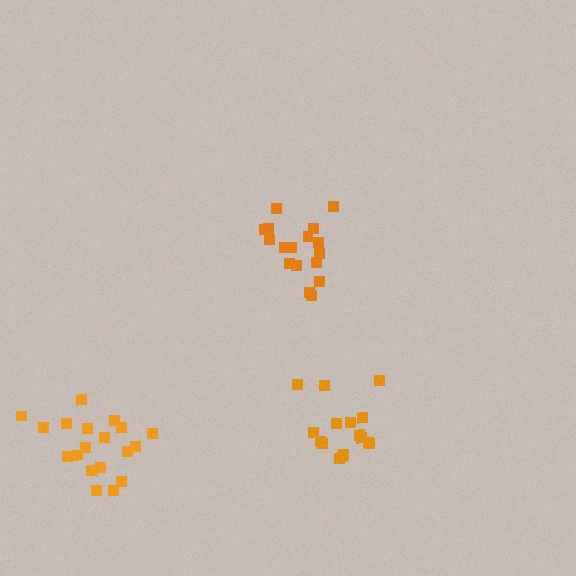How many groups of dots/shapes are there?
There are 3 groups.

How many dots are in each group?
Group 1: 19 dots, Group 2: 16 dots, Group 3: 17 dots (52 total).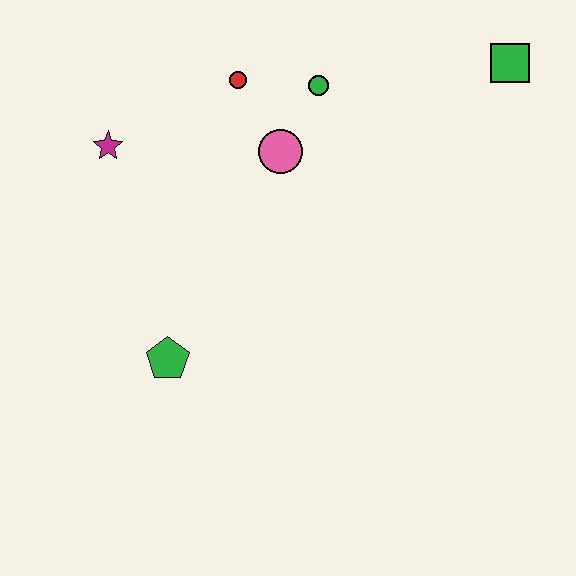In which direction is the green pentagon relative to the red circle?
The green pentagon is below the red circle.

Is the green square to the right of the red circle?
Yes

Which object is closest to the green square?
The green circle is closest to the green square.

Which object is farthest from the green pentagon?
The green square is farthest from the green pentagon.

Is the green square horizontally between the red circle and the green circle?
No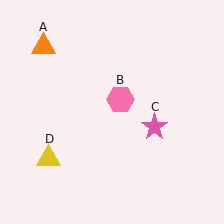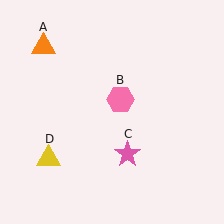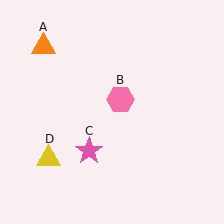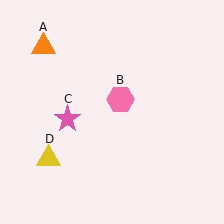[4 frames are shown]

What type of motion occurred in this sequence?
The pink star (object C) rotated clockwise around the center of the scene.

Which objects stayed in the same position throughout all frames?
Orange triangle (object A) and pink hexagon (object B) and yellow triangle (object D) remained stationary.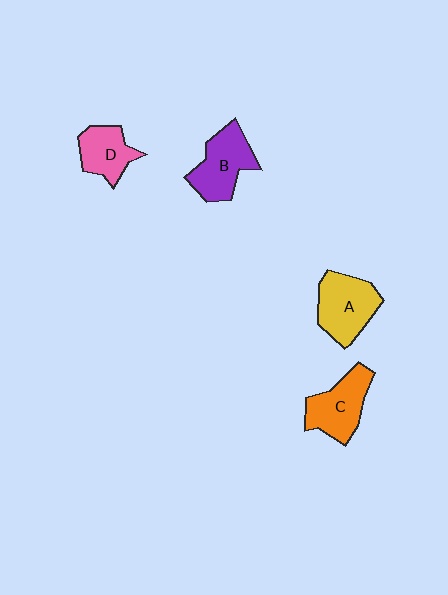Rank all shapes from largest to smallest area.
From largest to smallest: A (yellow), B (purple), C (orange), D (pink).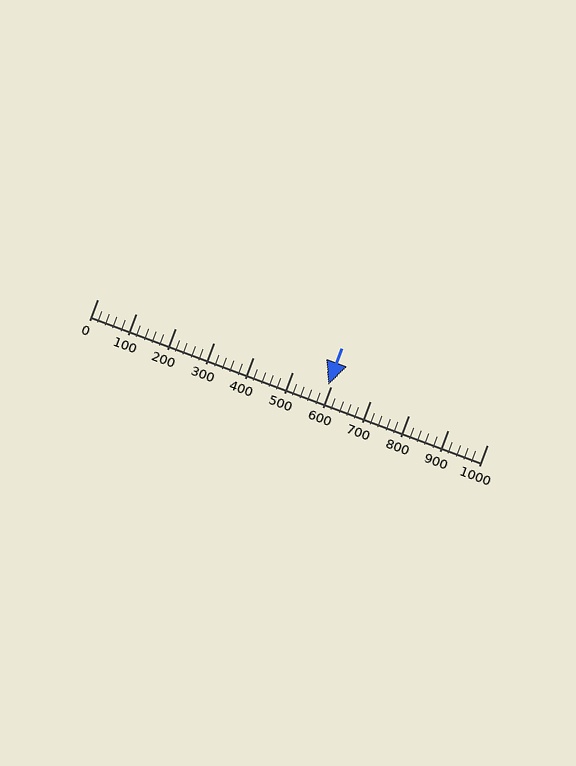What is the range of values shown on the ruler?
The ruler shows values from 0 to 1000.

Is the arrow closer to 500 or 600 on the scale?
The arrow is closer to 600.